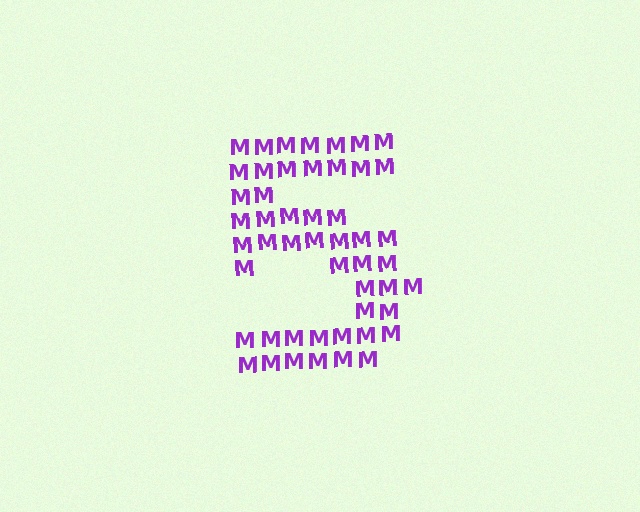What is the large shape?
The large shape is the digit 5.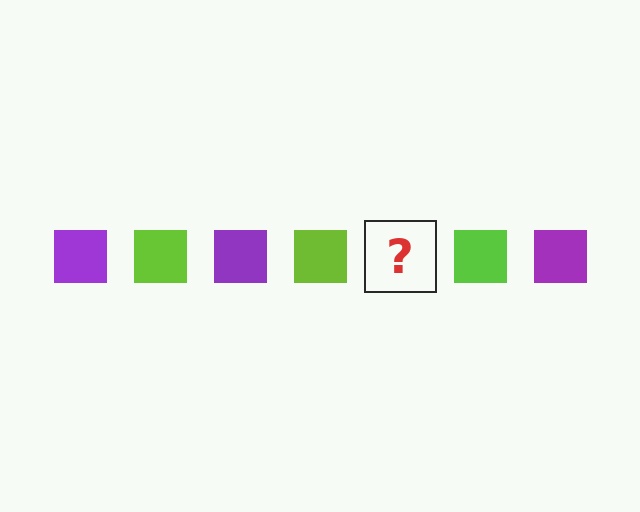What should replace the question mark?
The question mark should be replaced with a purple square.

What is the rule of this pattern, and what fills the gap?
The rule is that the pattern cycles through purple, lime squares. The gap should be filled with a purple square.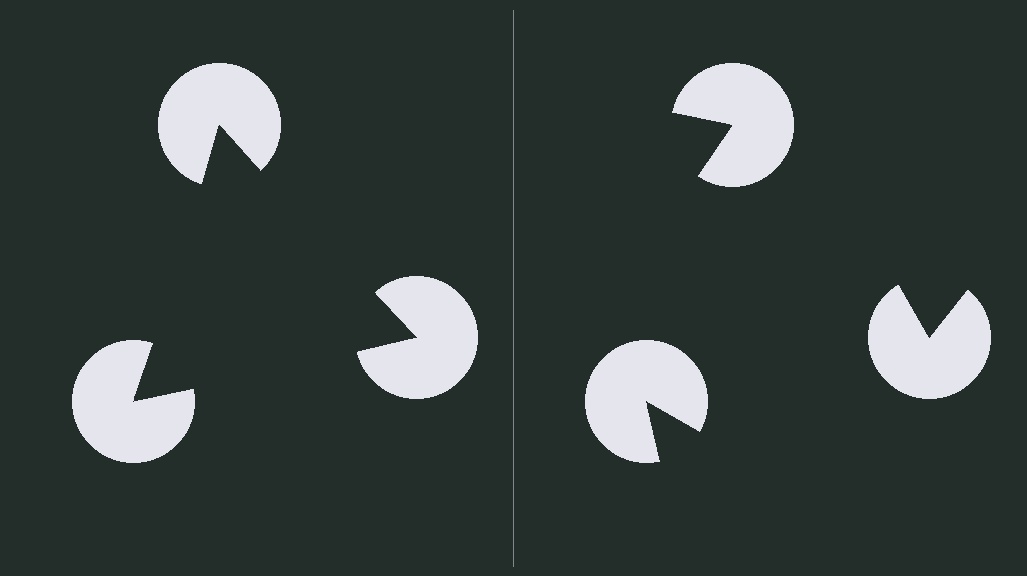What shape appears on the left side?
An illusory triangle.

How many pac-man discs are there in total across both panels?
6 — 3 on each side.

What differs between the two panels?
The pac-man discs are positioned identically on both sides; only the wedge orientations differ. On the left they align to a triangle; on the right they are misaligned.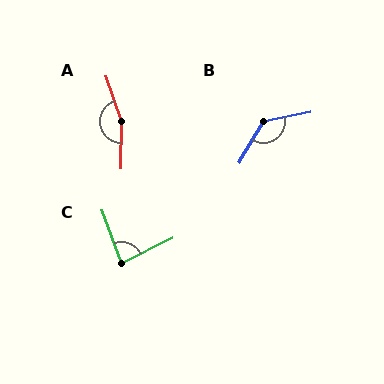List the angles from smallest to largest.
C (84°), B (132°), A (160°).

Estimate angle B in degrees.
Approximately 132 degrees.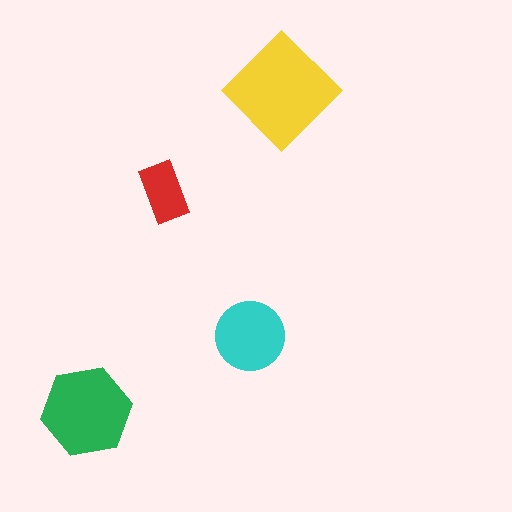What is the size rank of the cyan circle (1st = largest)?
3rd.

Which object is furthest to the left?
The green hexagon is leftmost.